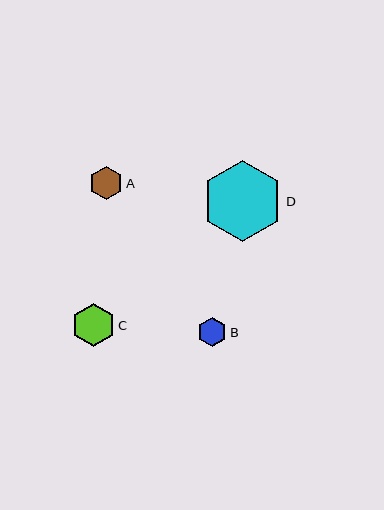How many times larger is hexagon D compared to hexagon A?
Hexagon D is approximately 2.5 times the size of hexagon A.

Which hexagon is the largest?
Hexagon D is the largest with a size of approximately 81 pixels.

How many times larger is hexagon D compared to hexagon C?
Hexagon D is approximately 1.9 times the size of hexagon C.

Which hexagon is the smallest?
Hexagon B is the smallest with a size of approximately 30 pixels.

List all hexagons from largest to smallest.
From largest to smallest: D, C, A, B.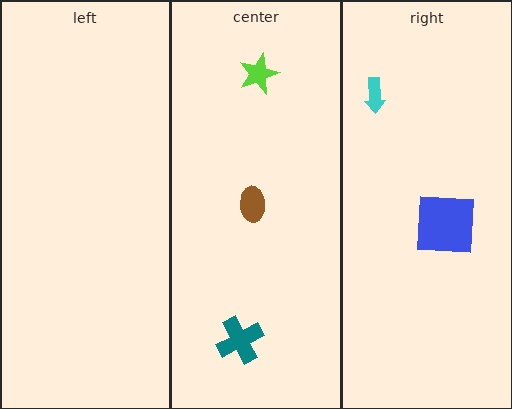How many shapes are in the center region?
3.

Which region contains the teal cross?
The center region.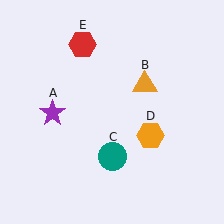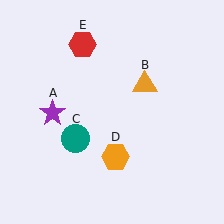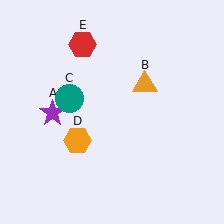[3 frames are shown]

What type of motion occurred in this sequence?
The teal circle (object C), orange hexagon (object D) rotated clockwise around the center of the scene.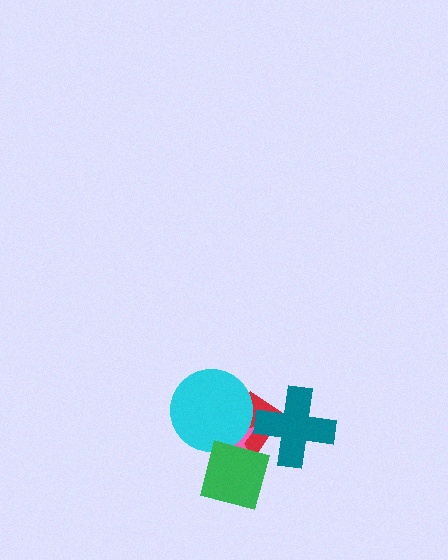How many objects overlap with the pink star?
3 objects overlap with the pink star.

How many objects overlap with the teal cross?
1 object overlaps with the teal cross.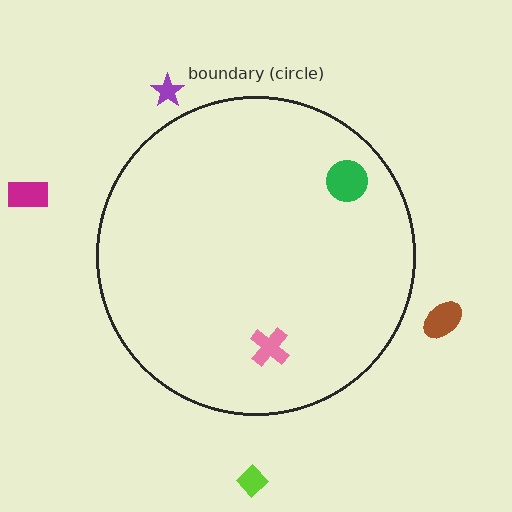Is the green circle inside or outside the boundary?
Inside.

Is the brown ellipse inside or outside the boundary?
Outside.